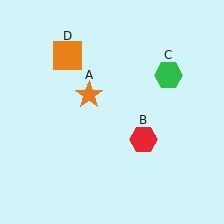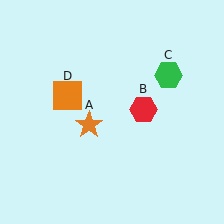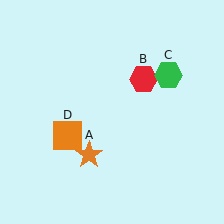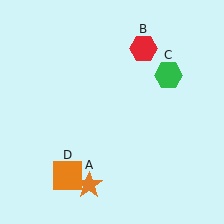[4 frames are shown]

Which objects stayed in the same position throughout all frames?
Green hexagon (object C) remained stationary.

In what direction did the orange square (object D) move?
The orange square (object D) moved down.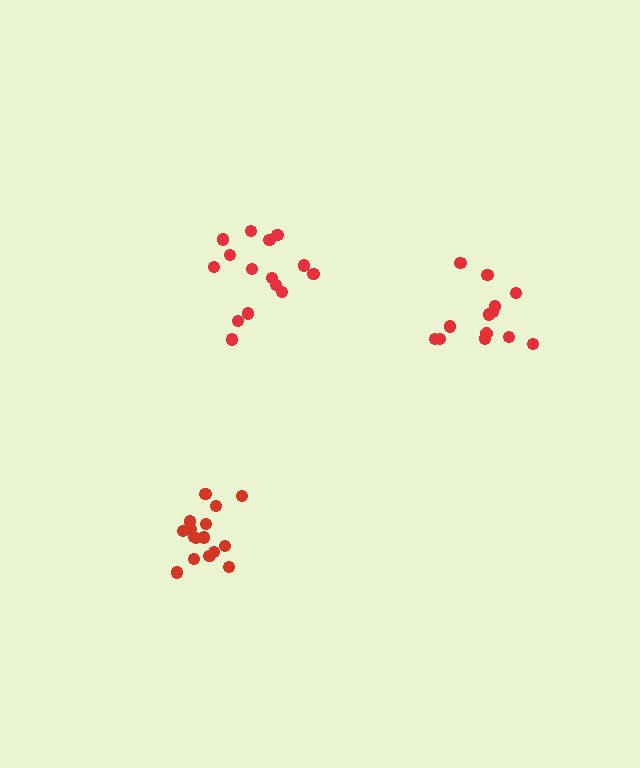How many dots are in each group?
Group 1: 15 dots, Group 2: 16 dots, Group 3: 13 dots (44 total).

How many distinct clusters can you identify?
There are 3 distinct clusters.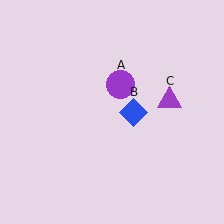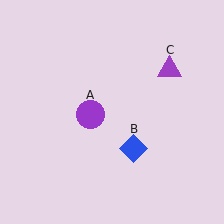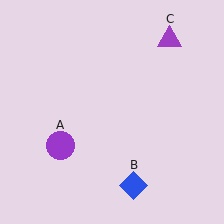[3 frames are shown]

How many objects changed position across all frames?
3 objects changed position: purple circle (object A), blue diamond (object B), purple triangle (object C).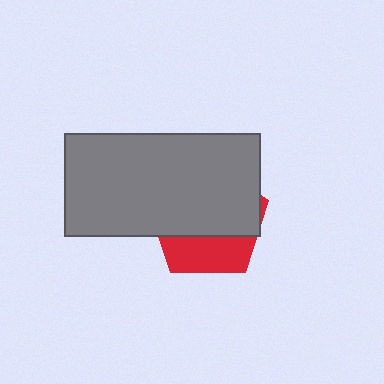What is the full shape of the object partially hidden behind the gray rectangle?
The partially hidden object is a red pentagon.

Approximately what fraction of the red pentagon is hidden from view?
Roughly 67% of the red pentagon is hidden behind the gray rectangle.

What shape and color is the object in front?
The object in front is a gray rectangle.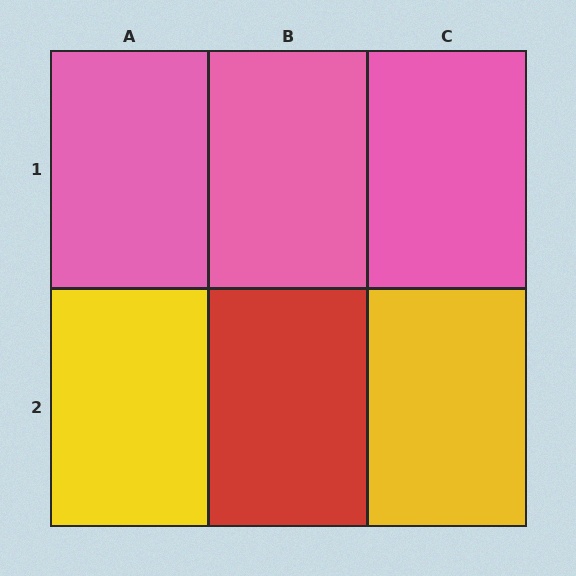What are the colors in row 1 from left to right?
Pink, pink, pink.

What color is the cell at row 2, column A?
Yellow.